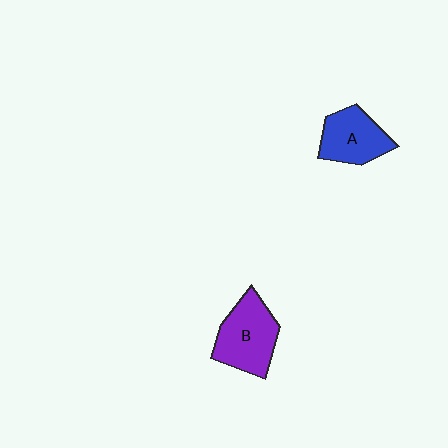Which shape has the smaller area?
Shape A (blue).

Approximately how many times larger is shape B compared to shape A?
Approximately 1.2 times.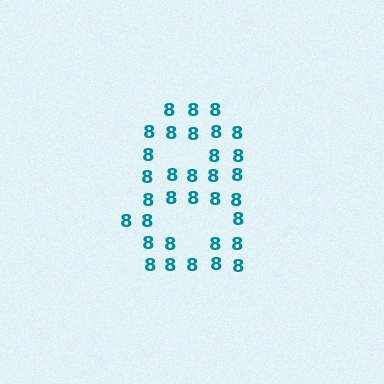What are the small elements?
The small elements are digit 8's.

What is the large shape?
The large shape is the digit 8.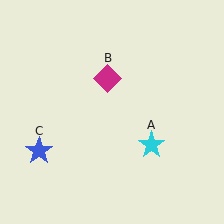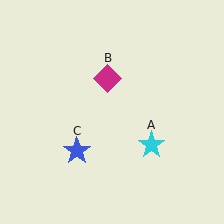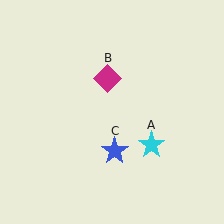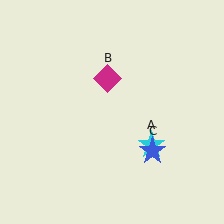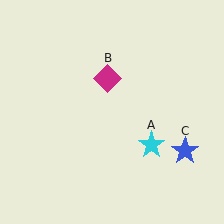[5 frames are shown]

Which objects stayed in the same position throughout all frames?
Cyan star (object A) and magenta diamond (object B) remained stationary.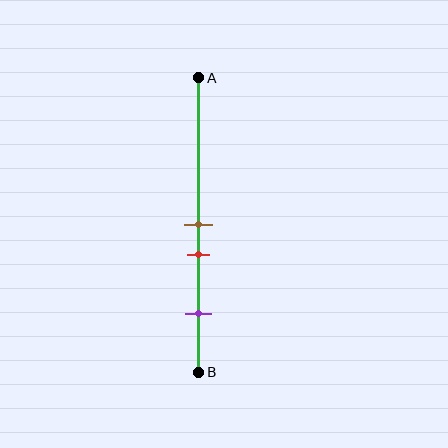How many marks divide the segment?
There are 3 marks dividing the segment.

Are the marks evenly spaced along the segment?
No, the marks are not evenly spaced.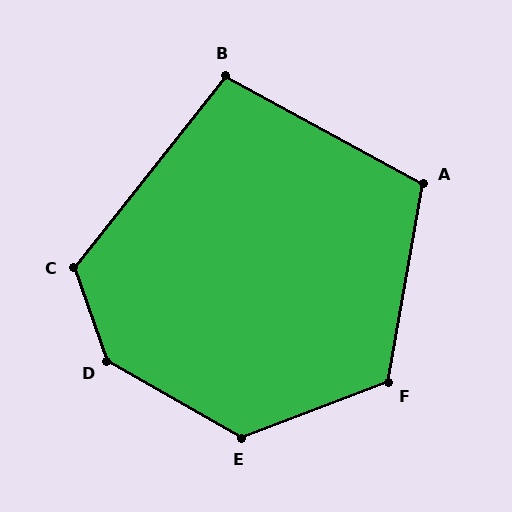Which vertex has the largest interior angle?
D, at approximately 139 degrees.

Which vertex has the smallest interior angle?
B, at approximately 100 degrees.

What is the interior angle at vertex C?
Approximately 122 degrees (obtuse).